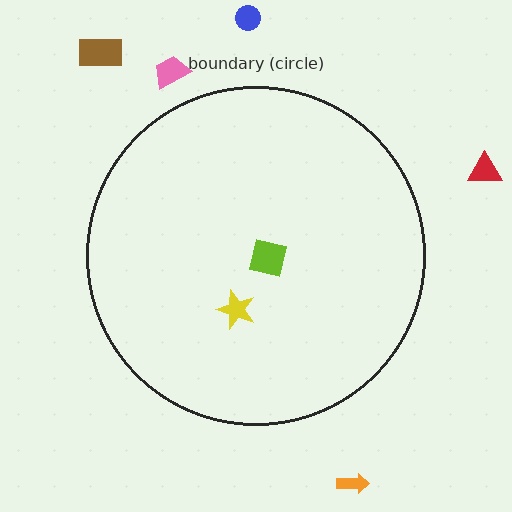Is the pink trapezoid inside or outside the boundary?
Outside.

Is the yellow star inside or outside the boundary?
Inside.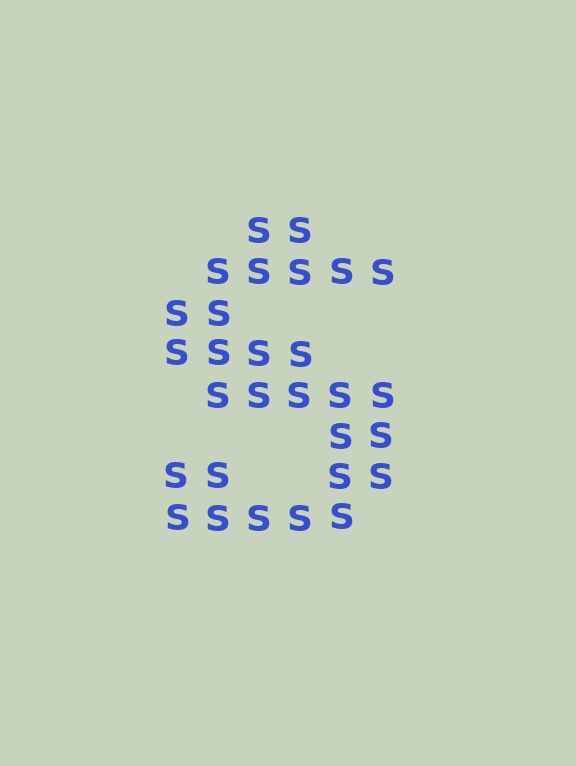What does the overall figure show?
The overall figure shows the letter S.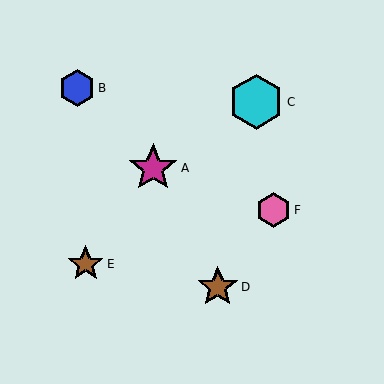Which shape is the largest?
The cyan hexagon (labeled C) is the largest.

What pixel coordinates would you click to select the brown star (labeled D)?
Click at (218, 287) to select the brown star D.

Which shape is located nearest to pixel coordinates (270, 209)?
The pink hexagon (labeled F) at (273, 210) is nearest to that location.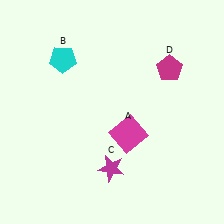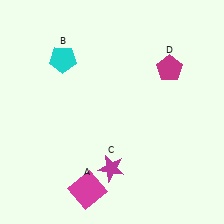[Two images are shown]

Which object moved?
The magenta square (A) moved down.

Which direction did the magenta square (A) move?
The magenta square (A) moved down.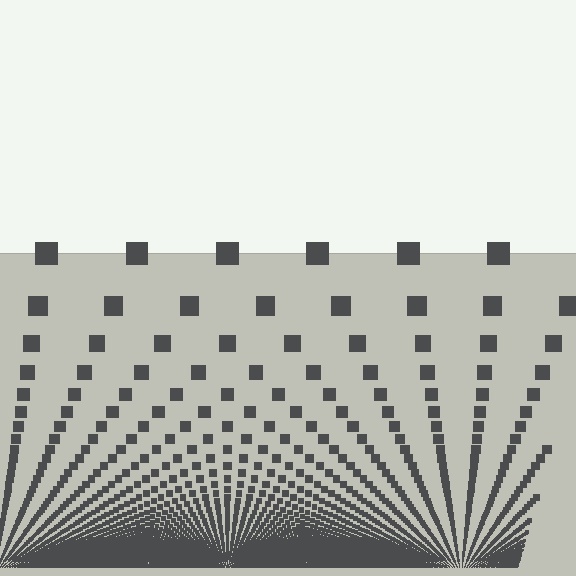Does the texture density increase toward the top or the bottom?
Density increases toward the bottom.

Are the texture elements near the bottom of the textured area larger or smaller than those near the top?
Smaller. The gradient is inverted — elements near the bottom are smaller and denser.